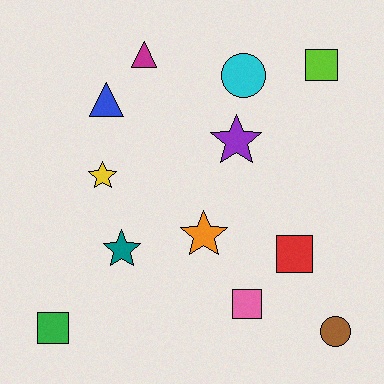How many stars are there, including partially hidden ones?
There are 4 stars.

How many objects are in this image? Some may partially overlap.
There are 12 objects.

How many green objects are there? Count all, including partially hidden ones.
There is 1 green object.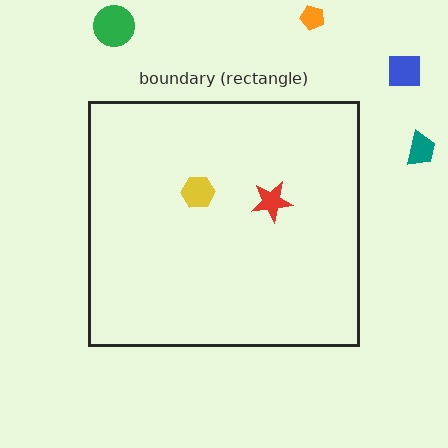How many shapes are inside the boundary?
2 inside, 4 outside.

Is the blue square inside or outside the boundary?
Outside.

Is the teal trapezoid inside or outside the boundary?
Outside.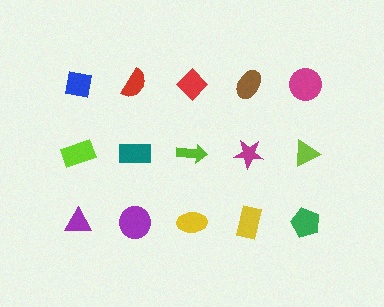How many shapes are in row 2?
5 shapes.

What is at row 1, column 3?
A red diamond.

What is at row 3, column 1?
A purple triangle.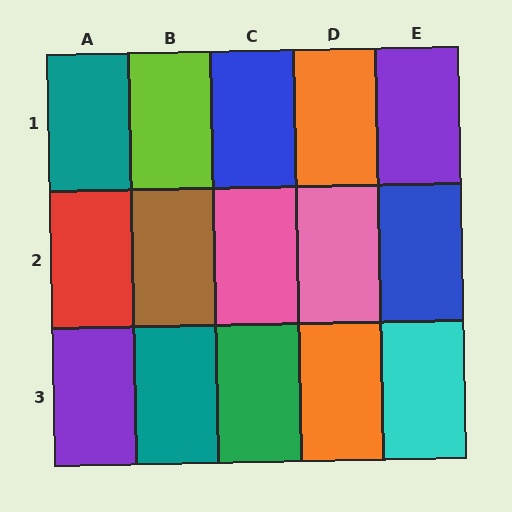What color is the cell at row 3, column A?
Purple.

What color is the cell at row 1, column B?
Lime.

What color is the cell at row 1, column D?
Orange.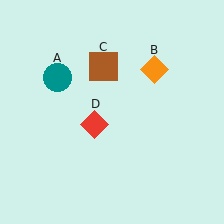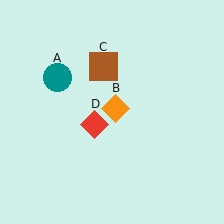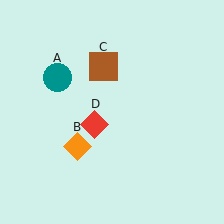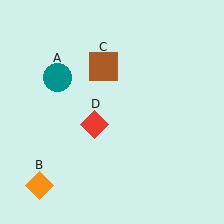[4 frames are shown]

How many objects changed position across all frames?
1 object changed position: orange diamond (object B).